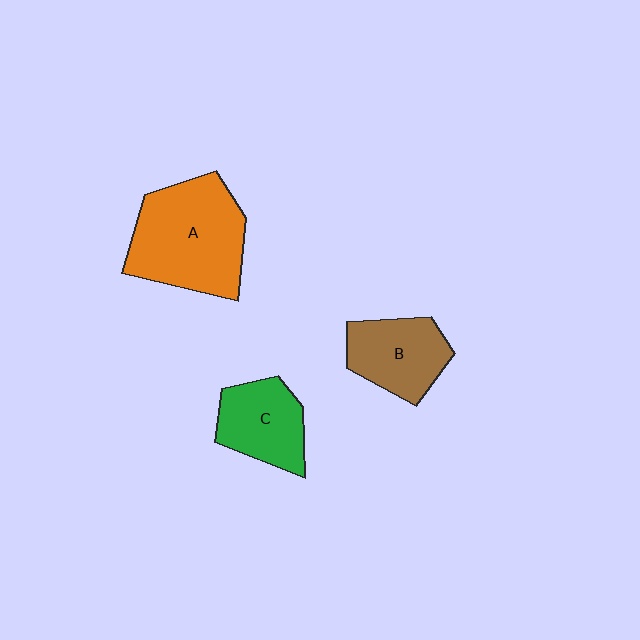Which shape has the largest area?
Shape A (orange).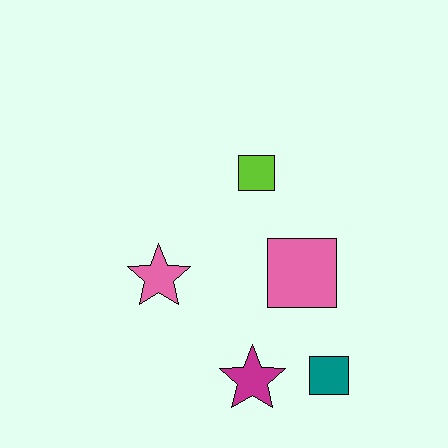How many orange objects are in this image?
There are no orange objects.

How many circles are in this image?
There are no circles.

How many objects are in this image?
There are 5 objects.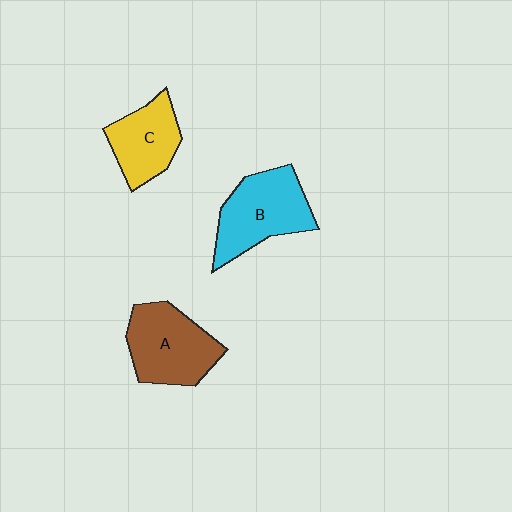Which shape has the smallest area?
Shape C (yellow).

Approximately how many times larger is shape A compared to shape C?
Approximately 1.3 times.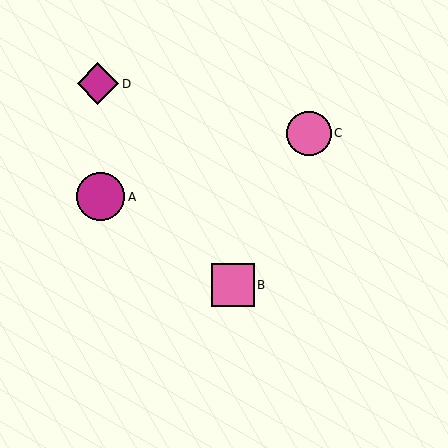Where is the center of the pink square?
The center of the pink square is at (233, 285).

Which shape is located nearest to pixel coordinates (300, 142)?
The pink circle (labeled C) at (309, 133) is nearest to that location.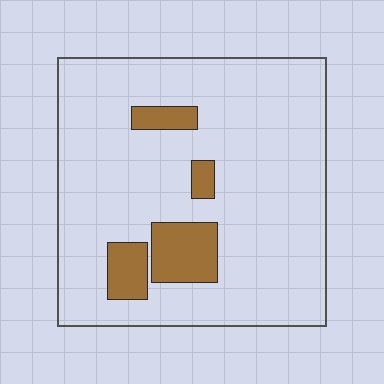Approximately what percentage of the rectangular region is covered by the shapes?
Approximately 10%.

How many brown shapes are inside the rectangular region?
4.